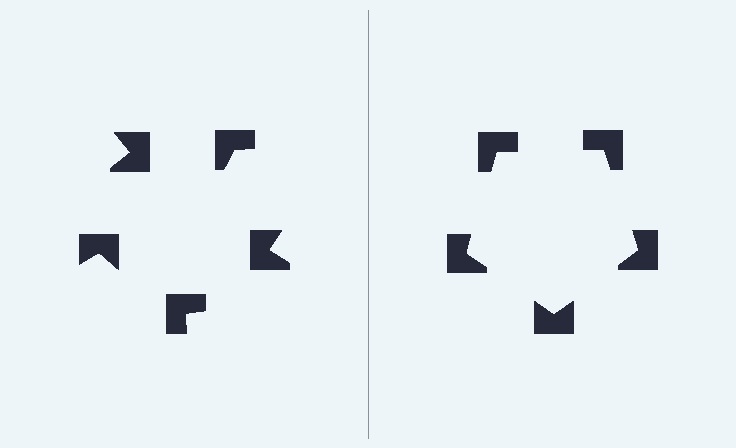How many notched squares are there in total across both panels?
10 — 5 on each side.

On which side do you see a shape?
An illusory pentagon appears on the right side. On the left side the wedge cuts are rotated, so no coherent shape forms.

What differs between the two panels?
The notched squares are positioned identically on both sides; only the wedge orientations differ. On the right they align to a pentagon; on the left they are misaligned.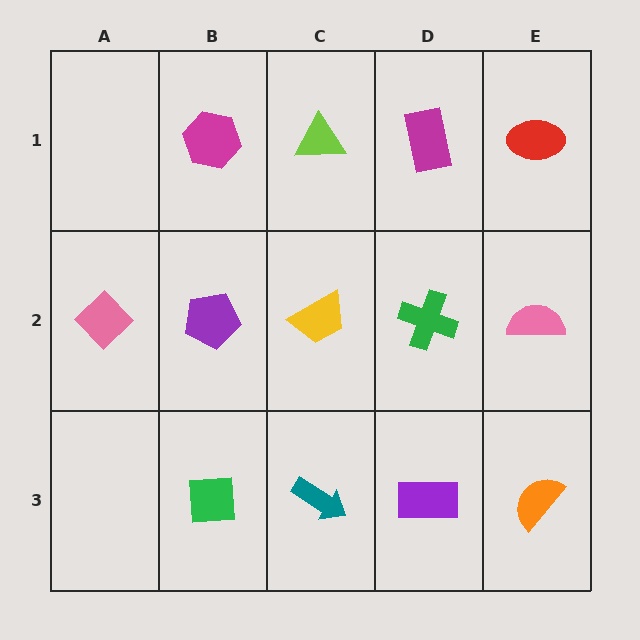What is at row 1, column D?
A magenta rectangle.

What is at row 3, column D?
A purple rectangle.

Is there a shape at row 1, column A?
No, that cell is empty.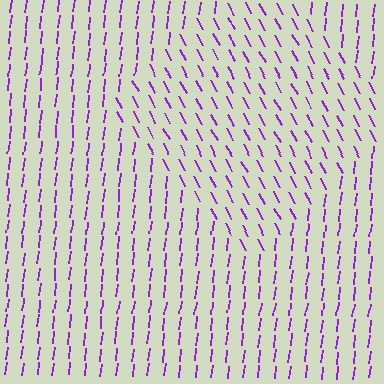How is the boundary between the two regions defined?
The boundary is defined purely by a change in line orientation (approximately 36 degrees difference). All lines are the same color and thickness.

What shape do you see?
I see a diamond.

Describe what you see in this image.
The image is filled with small purple line segments. A diamond region in the image has lines oriented differently from the surrounding lines, creating a visible texture boundary.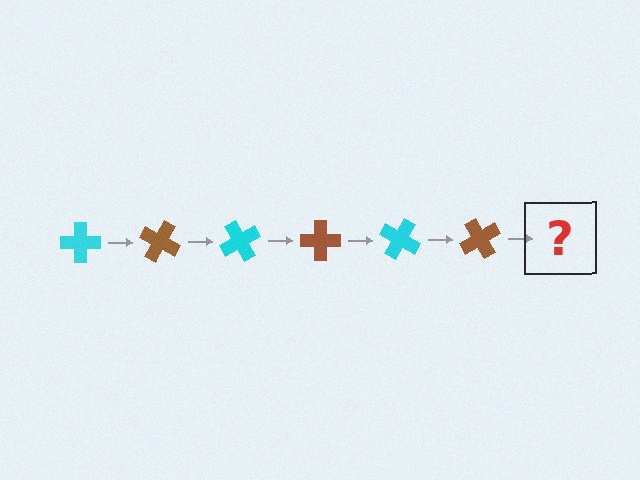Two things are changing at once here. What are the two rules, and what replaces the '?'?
The two rules are that it rotates 30 degrees each step and the color cycles through cyan and brown. The '?' should be a cyan cross, rotated 180 degrees from the start.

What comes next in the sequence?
The next element should be a cyan cross, rotated 180 degrees from the start.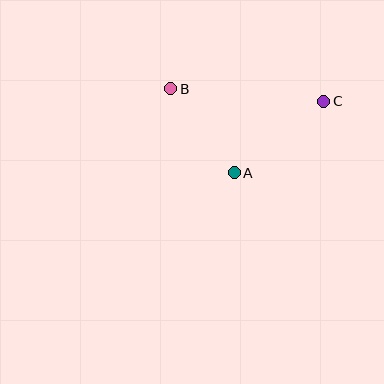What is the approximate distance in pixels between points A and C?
The distance between A and C is approximately 114 pixels.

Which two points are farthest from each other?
Points B and C are farthest from each other.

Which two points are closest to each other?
Points A and B are closest to each other.